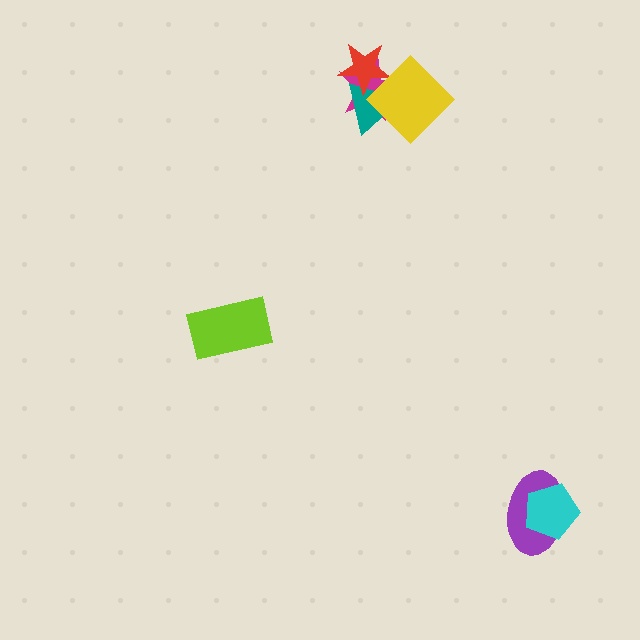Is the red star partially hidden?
Yes, it is partially covered by another shape.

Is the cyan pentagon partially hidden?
No, no other shape covers it.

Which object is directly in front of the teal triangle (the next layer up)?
The red star is directly in front of the teal triangle.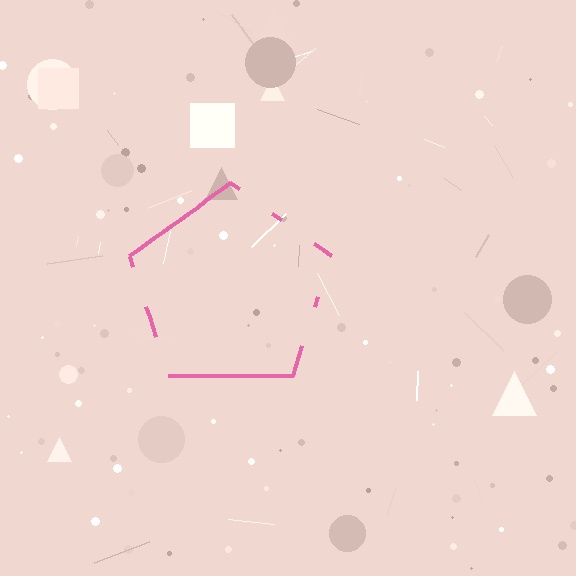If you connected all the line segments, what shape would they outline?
They would outline a pentagon.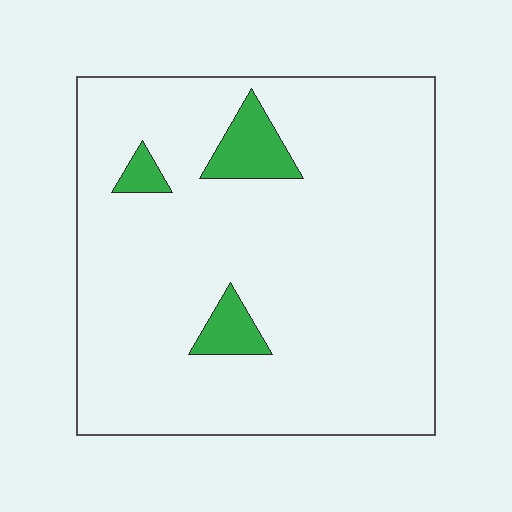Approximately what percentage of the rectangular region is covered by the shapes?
Approximately 5%.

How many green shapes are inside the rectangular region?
3.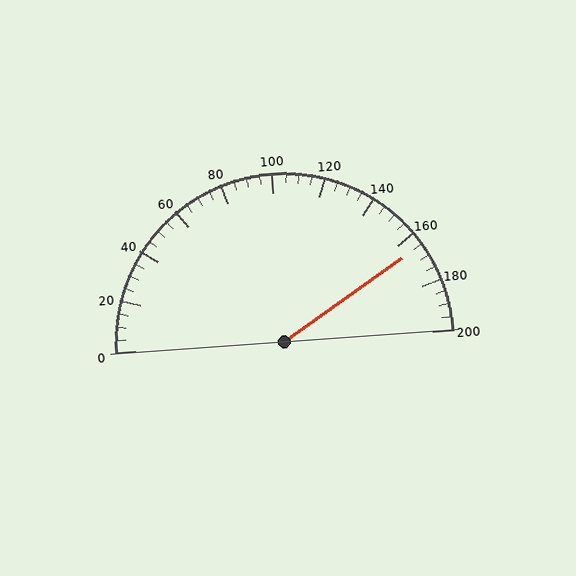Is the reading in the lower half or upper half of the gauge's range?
The reading is in the upper half of the range (0 to 200).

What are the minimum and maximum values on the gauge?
The gauge ranges from 0 to 200.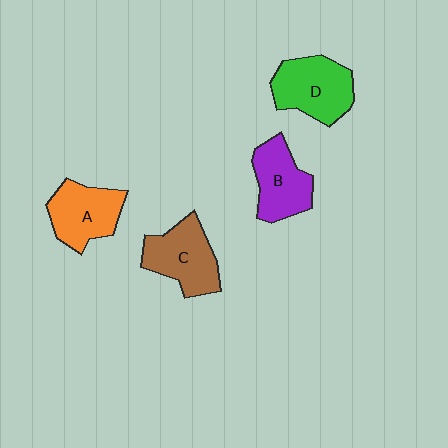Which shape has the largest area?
Shape D (green).